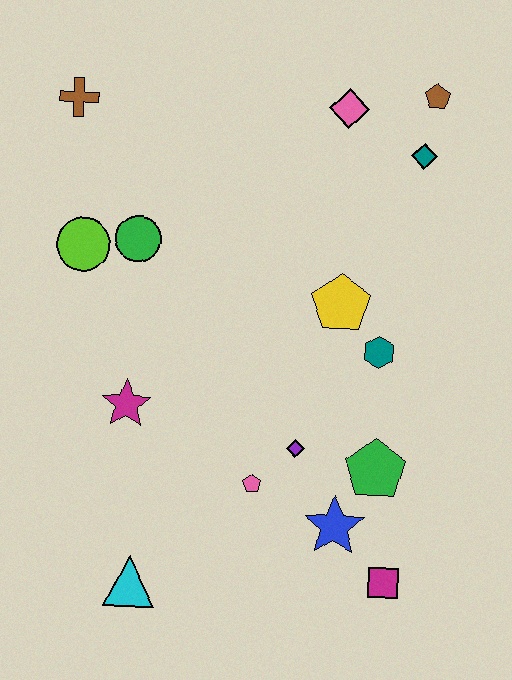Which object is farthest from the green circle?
The magenta square is farthest from the green circle.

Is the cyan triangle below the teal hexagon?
Yes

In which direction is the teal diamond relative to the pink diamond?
The teal diamond is to the right of the pink diamond.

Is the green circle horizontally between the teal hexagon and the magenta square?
No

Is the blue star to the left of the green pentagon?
Yes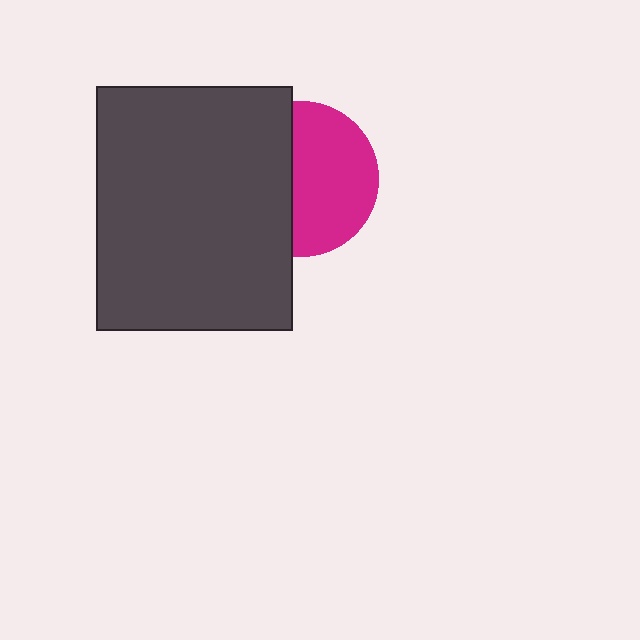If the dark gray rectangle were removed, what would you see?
You would see the complete magenta circle.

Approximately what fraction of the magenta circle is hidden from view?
Roughly 44% of the magenta circle is hidden behind the dark gray rectangle.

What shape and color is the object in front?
The object in front is a dark gray rectangle.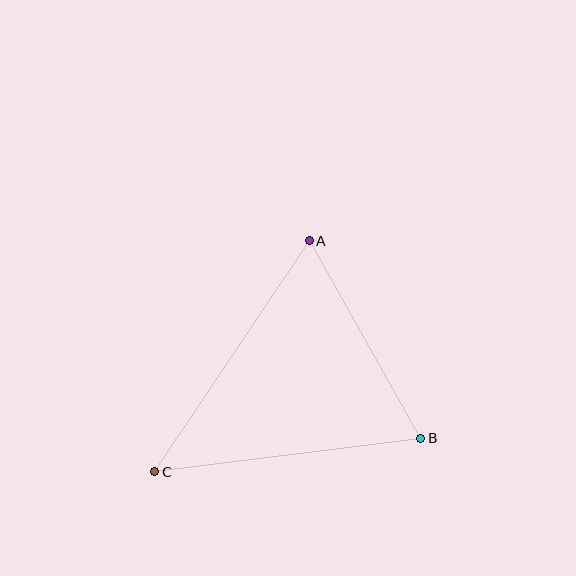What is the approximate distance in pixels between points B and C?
The distance between B and C is approximately 268 pixels.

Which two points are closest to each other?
Points A and B are closest to each other.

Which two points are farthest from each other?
Points A and C are farthest from each other.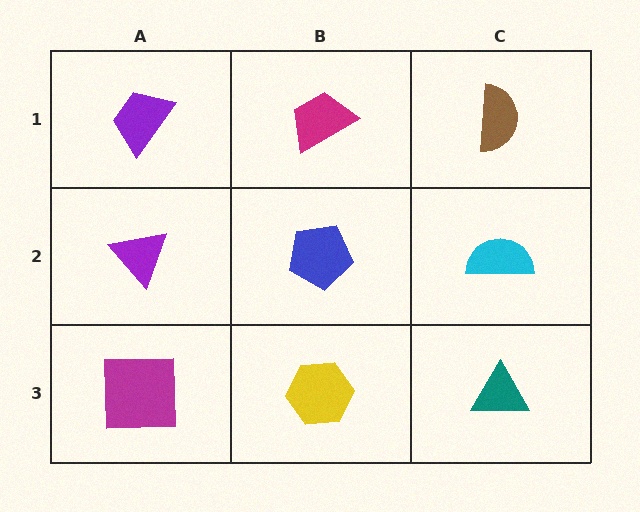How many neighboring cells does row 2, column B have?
4.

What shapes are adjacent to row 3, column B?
A blue pentagon (row 2, column B), a magenta square (row 3, column A), a teal triangle (row 3, column C).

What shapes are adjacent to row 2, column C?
A brown semicircle (row 1, column C), a teal triangle (row 3, column C), a blue pentagon (row 2, column B).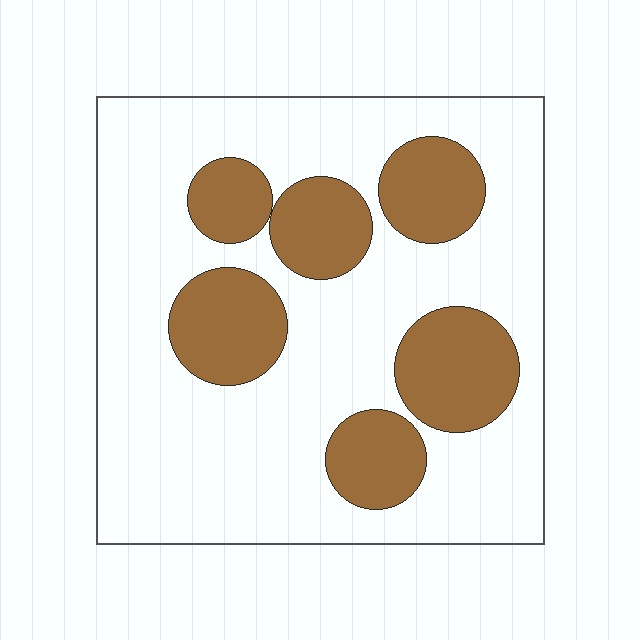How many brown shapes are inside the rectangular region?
6.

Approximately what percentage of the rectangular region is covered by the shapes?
Approximately 25%.